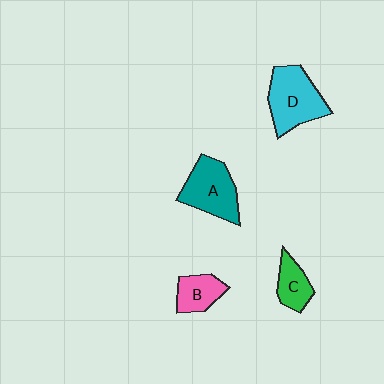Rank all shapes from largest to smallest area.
From largest to smallest: D (cyan), A (teal), B (pink), C (green).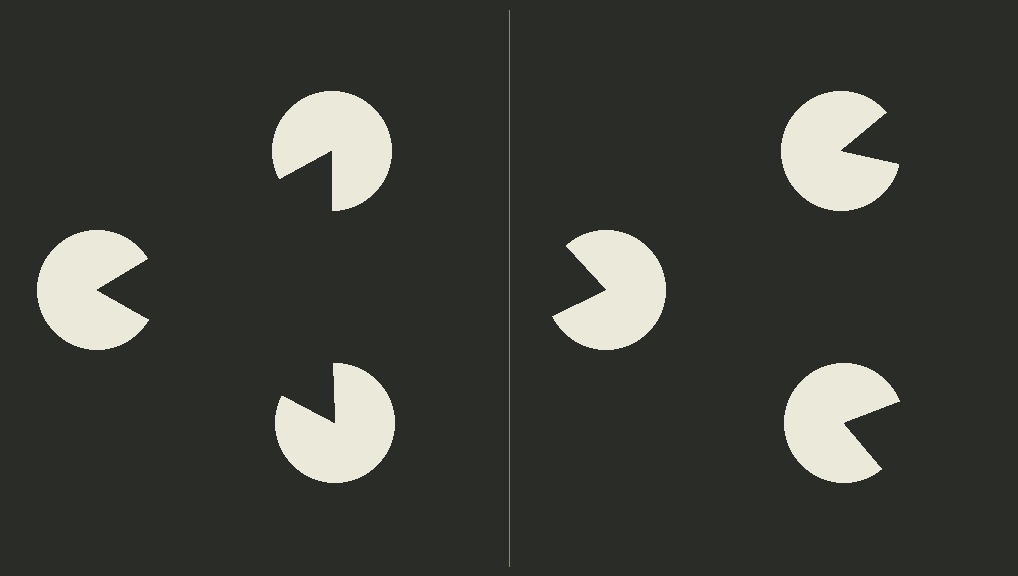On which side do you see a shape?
An illusory triangle appears on the left side. On the right side the wedge cuts are rotated, so no coherent shape forms.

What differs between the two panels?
The pac-man discs are positioned identically on both sides; only the wedge orientations differ. On the left they align to a triangle; on the right they are misaligned.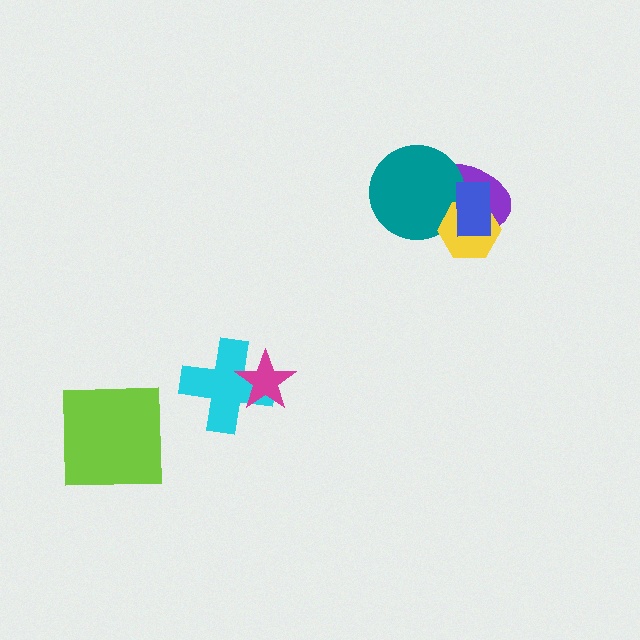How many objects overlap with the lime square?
0 objects overlap with the lime square.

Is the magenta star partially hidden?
No, no other shape covers it.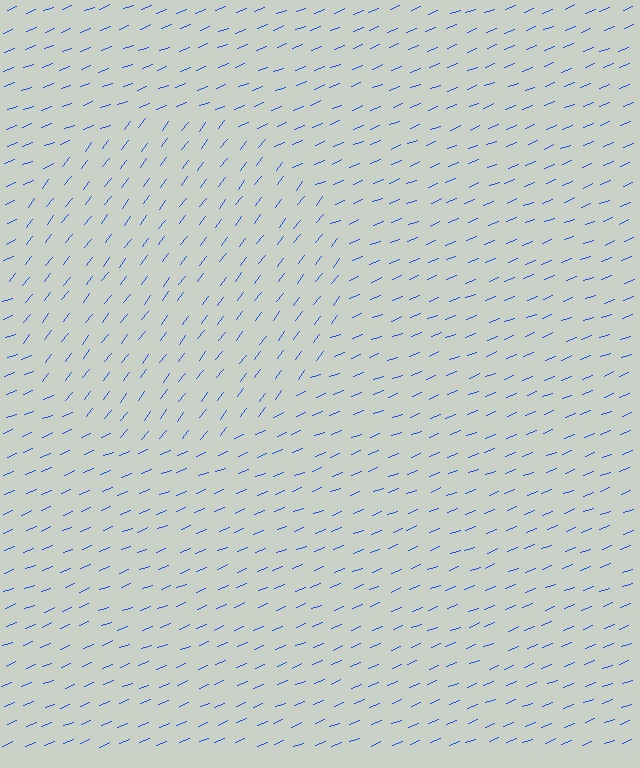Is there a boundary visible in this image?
Yes, there is a texture boundary formed by a change in line orientation.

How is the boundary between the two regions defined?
The boundary is defined purely by a change in line orientation (approximately 31 degrees difference). All lines are the same color and thickness.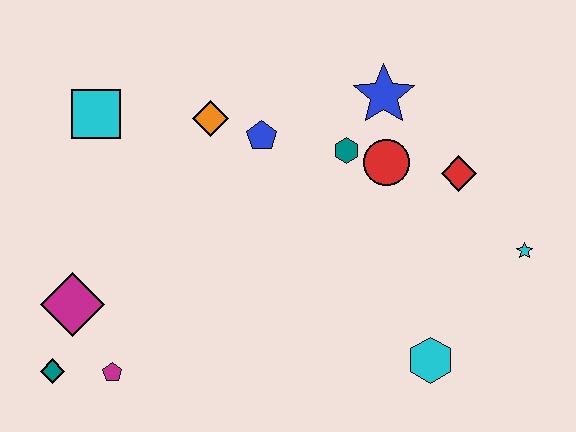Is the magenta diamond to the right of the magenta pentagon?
No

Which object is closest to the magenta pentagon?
The teal diamond is closest to the magenta pentagon.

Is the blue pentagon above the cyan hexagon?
Yes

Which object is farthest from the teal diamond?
The cyan star is farthest from the teal diamond.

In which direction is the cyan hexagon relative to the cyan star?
The cyan hexagon is below the cyan star.